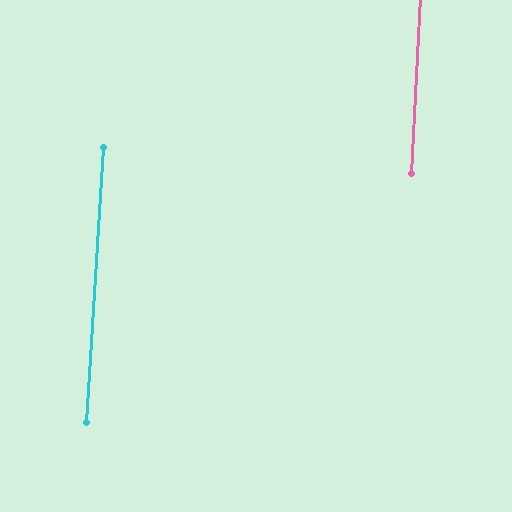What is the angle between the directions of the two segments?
Approximately 1 degree.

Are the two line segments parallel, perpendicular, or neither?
Parallel — their directions differ by only 0.7°.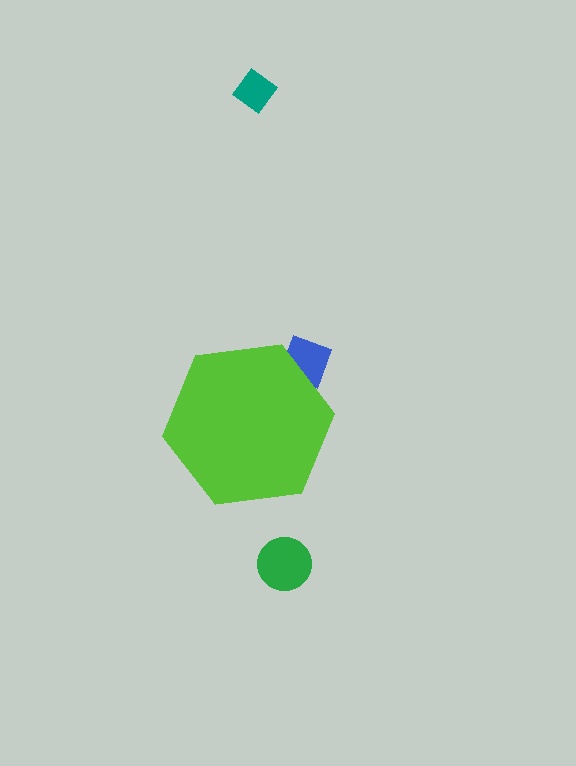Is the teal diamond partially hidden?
No, the teal diamond is fully visible.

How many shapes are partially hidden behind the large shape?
1 shape is partially hidden.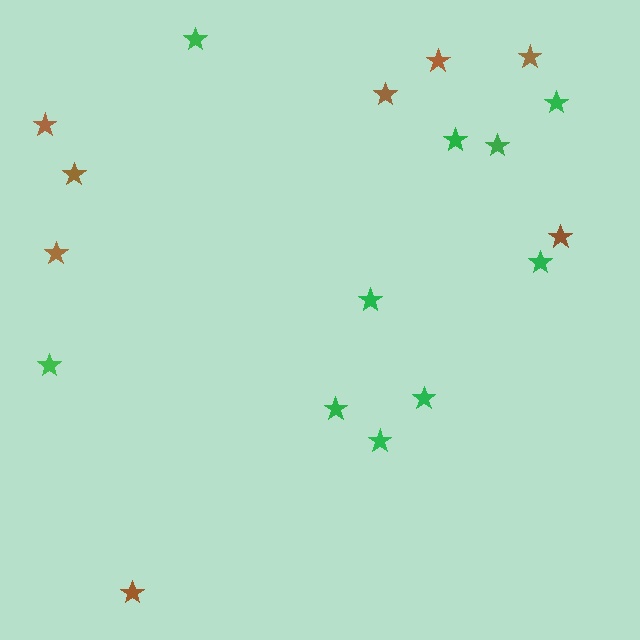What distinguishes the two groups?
There are 2 groups: one group of brown stars (8) and one group of green stars (10).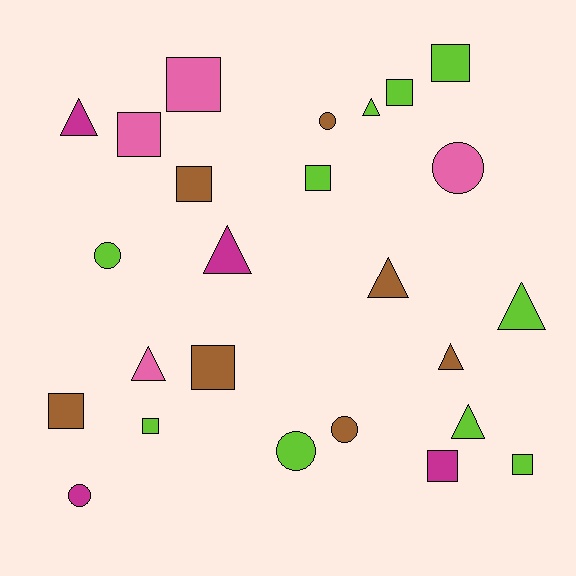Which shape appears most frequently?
Square, with 11 objects.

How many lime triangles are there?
There are 3 lime triangles.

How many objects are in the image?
There are 25 objects.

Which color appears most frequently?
Lime, with 10 objects.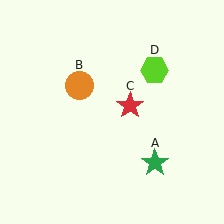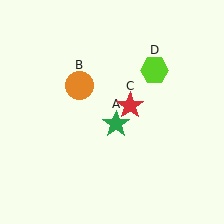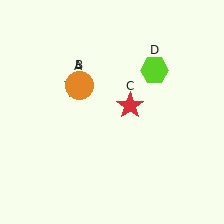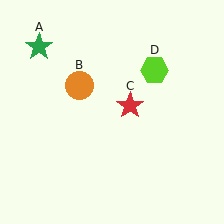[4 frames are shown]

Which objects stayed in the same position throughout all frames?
Orange circle (object B) and red star (object C) and lime hexagon (object D) remained stationary.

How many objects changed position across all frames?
1 object changed position: green star (object A).